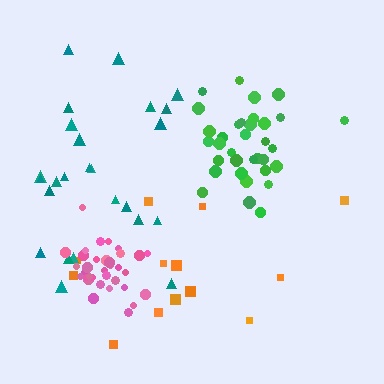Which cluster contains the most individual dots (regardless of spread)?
Green (34).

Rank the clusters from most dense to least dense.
pink, green, teal, orange.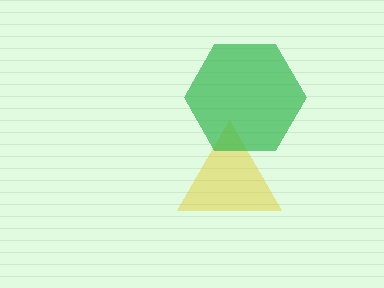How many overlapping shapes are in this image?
There are 2 overlapping shapes in the image.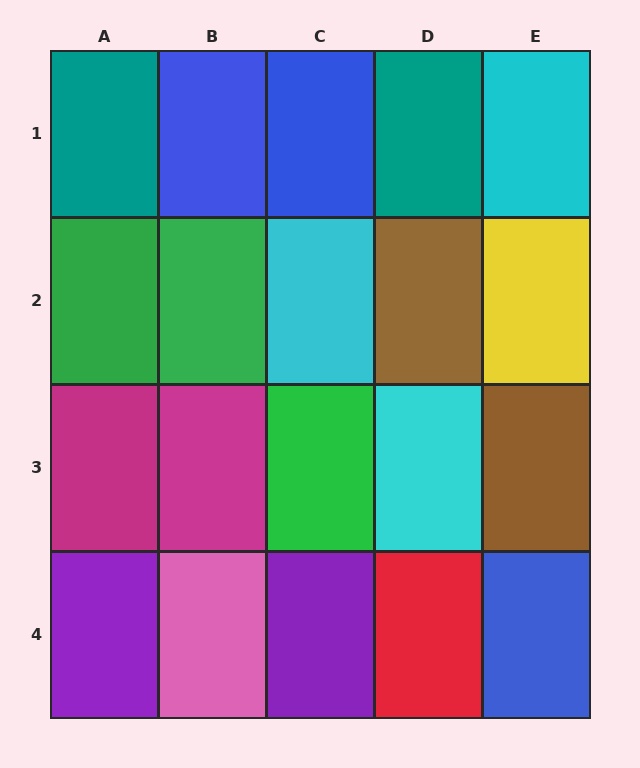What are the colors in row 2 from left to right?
Green, green, cyan, brown, yellow.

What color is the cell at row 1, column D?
Teal.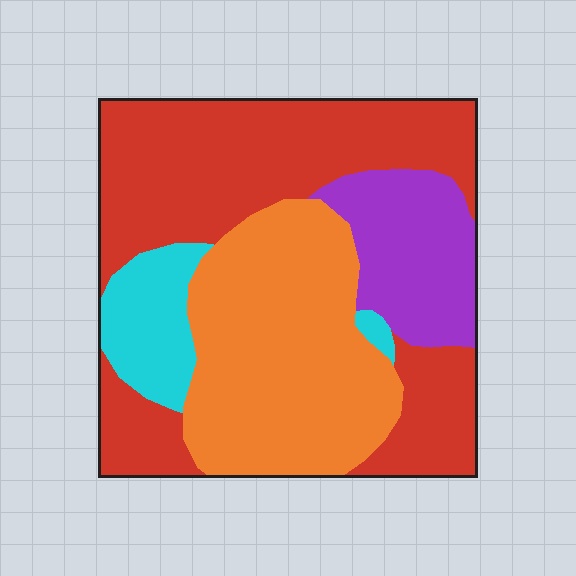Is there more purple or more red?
Red.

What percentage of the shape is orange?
Orange covers roughly 35% of the shape.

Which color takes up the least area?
Cyan, at roughly 10%.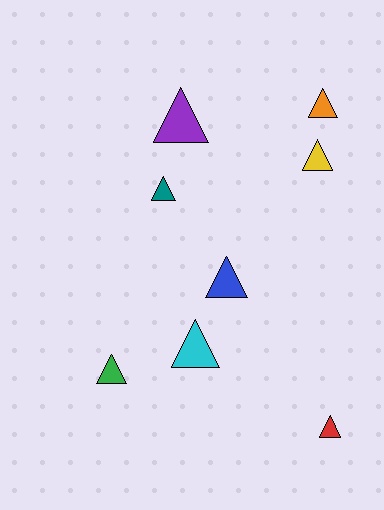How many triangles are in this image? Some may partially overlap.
There are 8 triangles.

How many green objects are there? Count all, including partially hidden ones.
There is 1 green object.